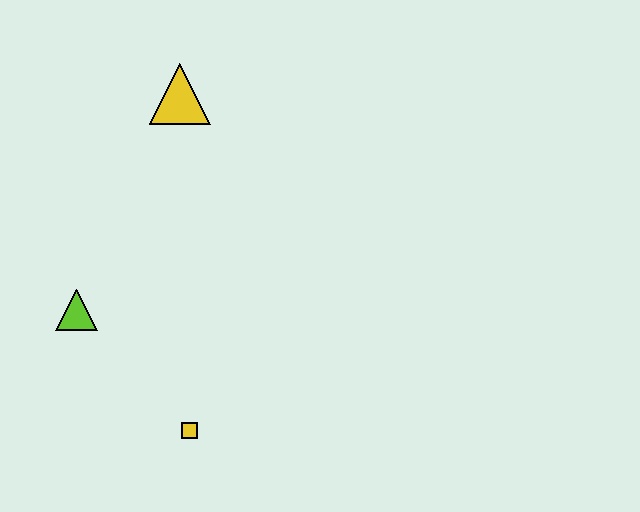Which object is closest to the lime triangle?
The yellow square is closest to the lime triangle.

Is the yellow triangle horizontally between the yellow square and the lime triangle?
Yes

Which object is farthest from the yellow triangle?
The yellow square is farthest from the yellow triangle.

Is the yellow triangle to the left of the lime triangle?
No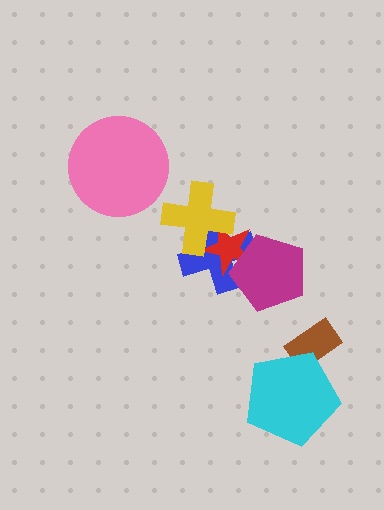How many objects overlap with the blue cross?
3 objects overlap with the blue cross.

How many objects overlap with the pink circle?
0 objects overlap with the pink circle.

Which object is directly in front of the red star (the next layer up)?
The magenta pentagon is directly in front of the red star.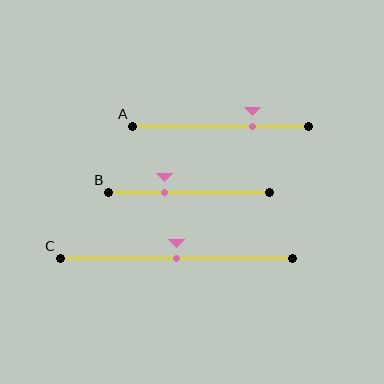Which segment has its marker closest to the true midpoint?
Segment C has its marker closest to the true midpoint.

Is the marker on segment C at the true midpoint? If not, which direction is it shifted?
Yes, the marker on segment C is at the true midpoint.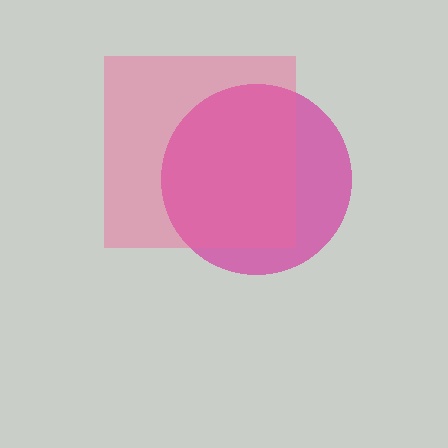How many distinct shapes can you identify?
There are 2 distinct shapes: a magenta circle, a pink square.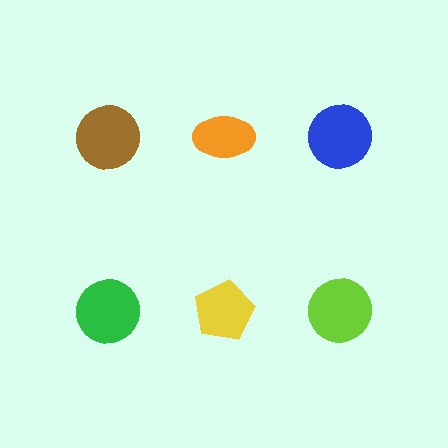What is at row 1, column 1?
A brown circle.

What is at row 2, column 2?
A yellow pentagon.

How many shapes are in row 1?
3 shapes.